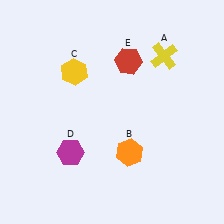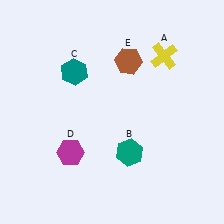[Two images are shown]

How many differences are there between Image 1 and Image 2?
There are 3 differences between the two images.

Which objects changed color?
B changed from orange to teal. C changed from yellow to teal. E changed from red to brown.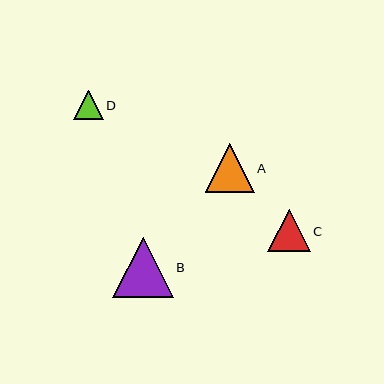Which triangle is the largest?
Triangle B is the largest with a size of approximately 61 pixels.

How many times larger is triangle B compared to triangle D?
Triangle B is approximately 2.1 times the size of triangle D.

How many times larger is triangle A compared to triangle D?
Triangle A is approximately 1.7 times the size of triangle D.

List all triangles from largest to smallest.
From largest to smallest: B, A, C, D.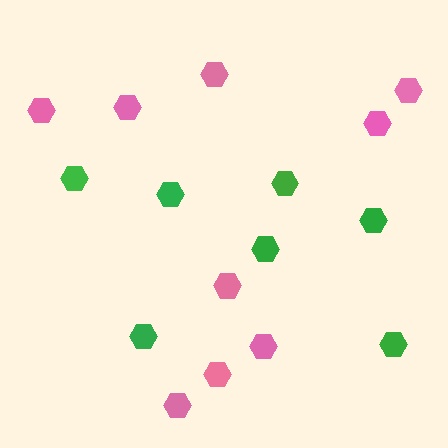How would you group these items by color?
There are 2 groups: one group of pink hexagons (9) and one group of green hexagons (7).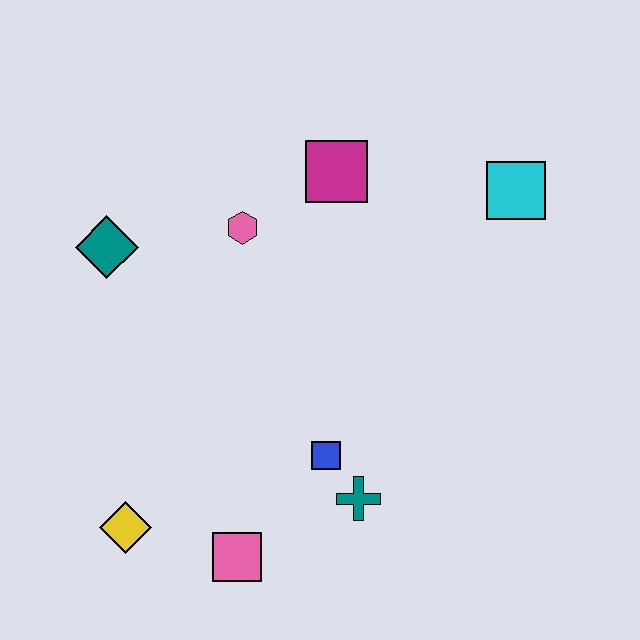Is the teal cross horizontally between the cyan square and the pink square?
Yes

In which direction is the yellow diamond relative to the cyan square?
The yellow diamond is to the left of the cyan square.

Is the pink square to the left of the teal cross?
Yes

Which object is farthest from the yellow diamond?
The cyan square is farthest from the yellow diamond.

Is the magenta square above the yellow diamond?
Yes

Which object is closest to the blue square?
The teal cross is closest to the blue square.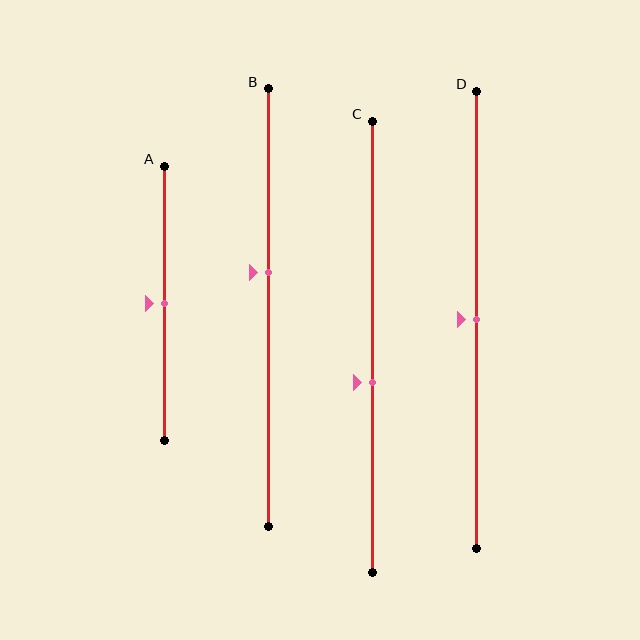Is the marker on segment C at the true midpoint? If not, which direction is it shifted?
No, the marker on segment C is shifted downward by about 8% of the segment length.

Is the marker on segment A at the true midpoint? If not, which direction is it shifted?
Yes, the marker on segment A is at the true midpoint.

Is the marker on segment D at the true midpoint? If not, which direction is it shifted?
Yes, the marker on segment D is at the true midpoint.